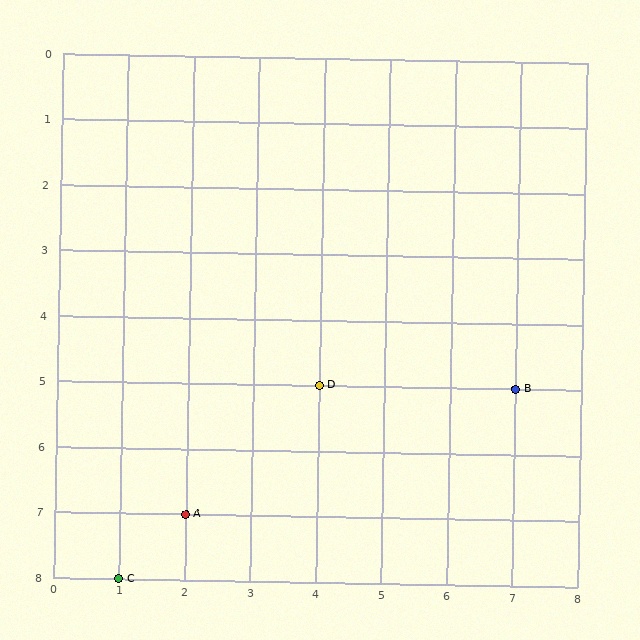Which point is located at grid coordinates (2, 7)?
Point A is at (2, 7).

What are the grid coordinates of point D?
Point D is at grid coordinates (4, 5).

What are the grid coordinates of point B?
Point B is at grid coordinates (7, 5).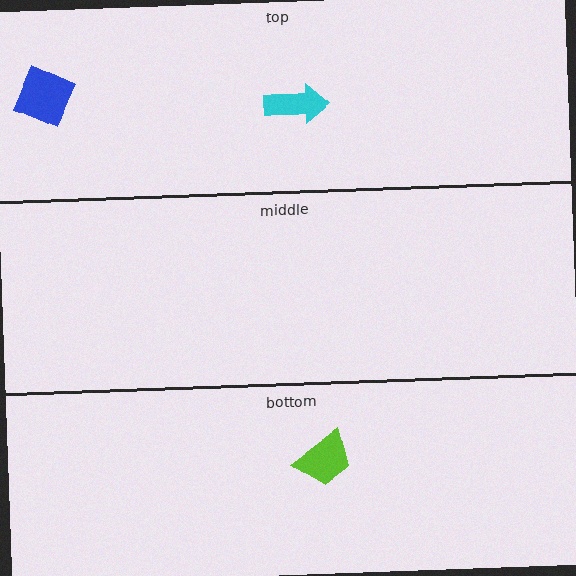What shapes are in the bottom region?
The lime trapezoid.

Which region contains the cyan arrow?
The top region.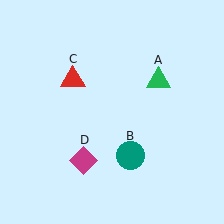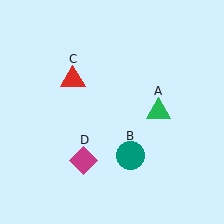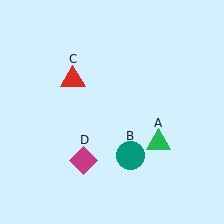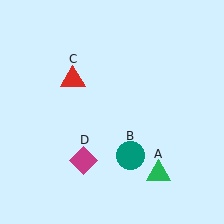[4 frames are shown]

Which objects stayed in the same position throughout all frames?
Teal circle (object B) and red triangle (object C) and magenta diamond (object D) remained stationary.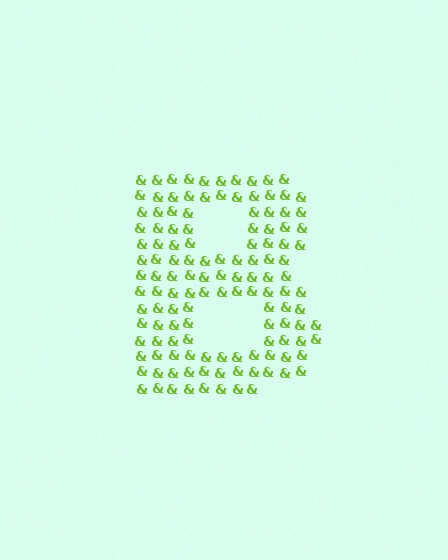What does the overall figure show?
The overall figure shows the letter B.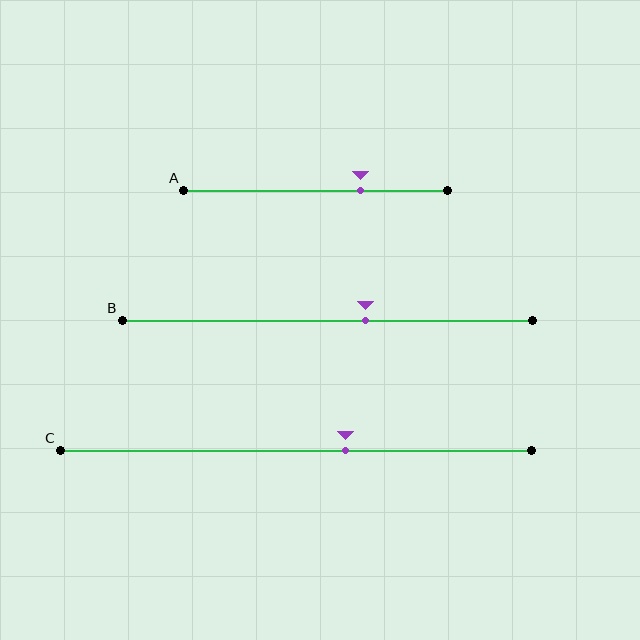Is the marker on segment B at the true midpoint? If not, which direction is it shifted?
No, the marker on segment B is shifted to the right by about 9% of the segment length.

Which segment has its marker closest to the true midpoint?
Segment B has its marker closest to the true midpoint.